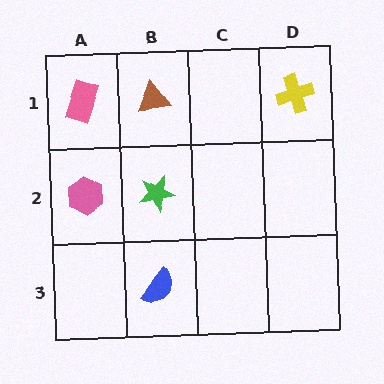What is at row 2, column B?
A green star.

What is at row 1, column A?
A pink rectangle.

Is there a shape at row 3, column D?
No, that cell is empty.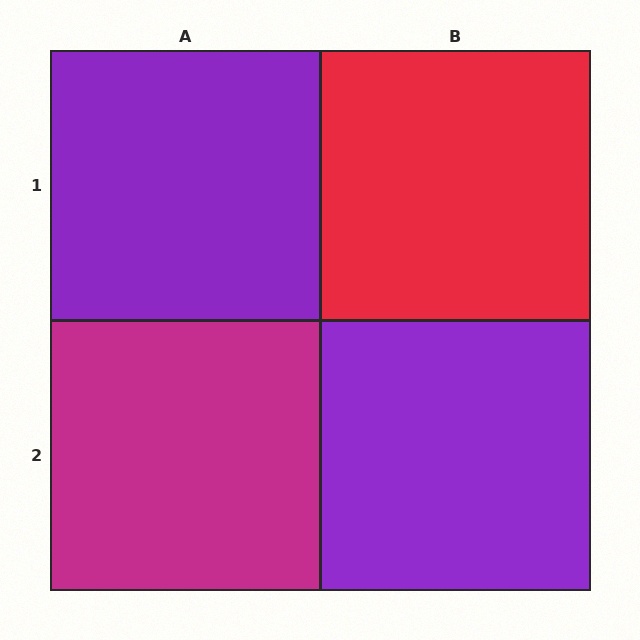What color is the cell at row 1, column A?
Purple.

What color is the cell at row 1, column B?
Red.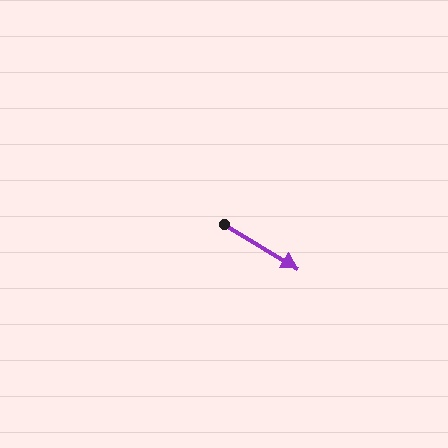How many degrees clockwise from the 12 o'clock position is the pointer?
Approximately 121 degrees.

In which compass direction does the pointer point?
Southeast.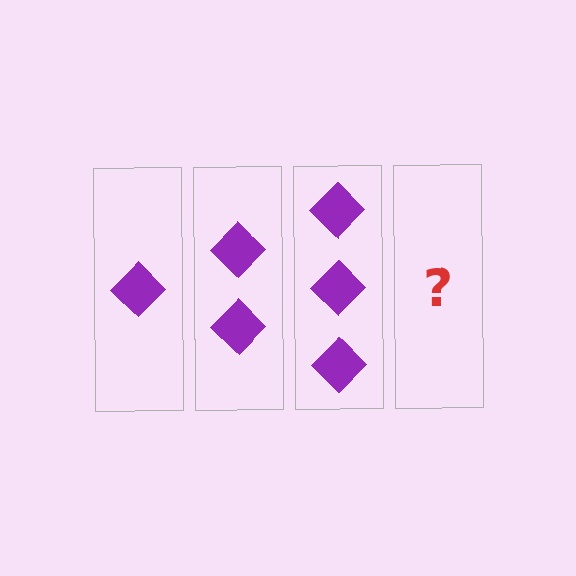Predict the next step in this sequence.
The next step is 4 diamonds.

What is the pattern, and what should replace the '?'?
The pattern is that each step adds one more diamond. The '?' should be 4 diamonds.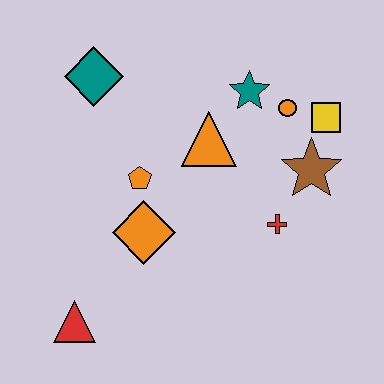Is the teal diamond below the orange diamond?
No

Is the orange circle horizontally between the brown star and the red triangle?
Yes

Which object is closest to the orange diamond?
The orange pentagon is closest to the orange diamond.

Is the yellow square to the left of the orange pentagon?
No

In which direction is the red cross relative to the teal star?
The red cross is below the teal star.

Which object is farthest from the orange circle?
The red triangle is farthest from the orange circle.